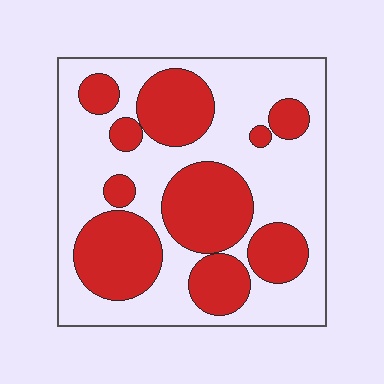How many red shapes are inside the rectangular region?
10.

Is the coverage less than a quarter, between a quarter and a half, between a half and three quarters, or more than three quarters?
Between a quarter and a half.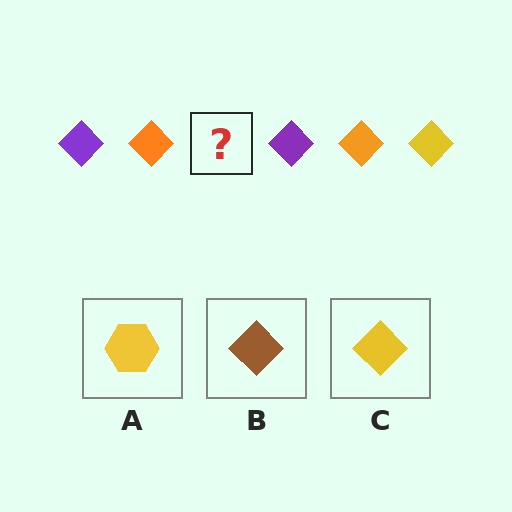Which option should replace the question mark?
Option C.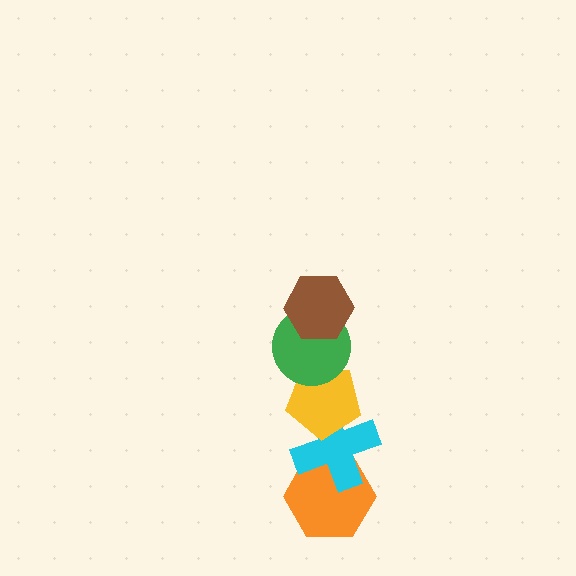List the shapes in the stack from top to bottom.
From top to bottom: the brown hexagon, the green circle, the yellow pentagon, the cyan cross, the orange hexagon.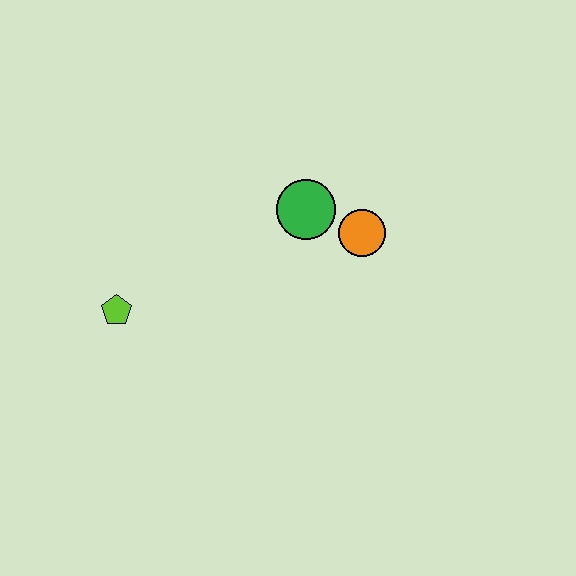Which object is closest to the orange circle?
The green circle is closest to the orange circle.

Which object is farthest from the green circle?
The lime pentagon is farthest from the green circle.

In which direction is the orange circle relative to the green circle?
The orange circle is to the right of the green circle.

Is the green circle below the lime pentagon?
No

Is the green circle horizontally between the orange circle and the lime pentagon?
Yes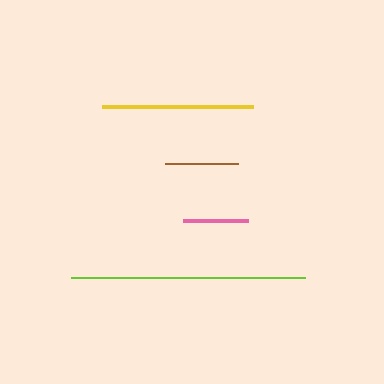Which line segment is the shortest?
The pink line is the shortest at approximately 65 pixels.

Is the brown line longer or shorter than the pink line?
The brown line is longer than the pink line.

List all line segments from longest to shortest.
From longest to shortest: lime, yellow, brown, pink.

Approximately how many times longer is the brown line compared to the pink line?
The brown line is approximately 1.1 times the length of the pink line.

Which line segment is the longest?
The lime line is the longest at approximately 233 pixels.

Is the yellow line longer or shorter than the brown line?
The yellow line is longer than the brown line.